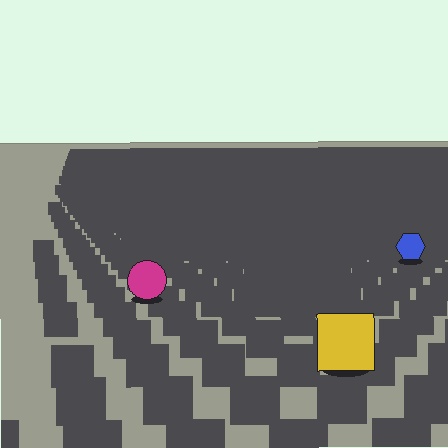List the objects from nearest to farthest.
From nearest to farthest: the yellow square, the magenta circle, the blue hexagon.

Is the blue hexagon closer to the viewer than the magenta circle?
No. The magenta circle is closer — you can tell from the texture gradient: the ground texture is coarser near it.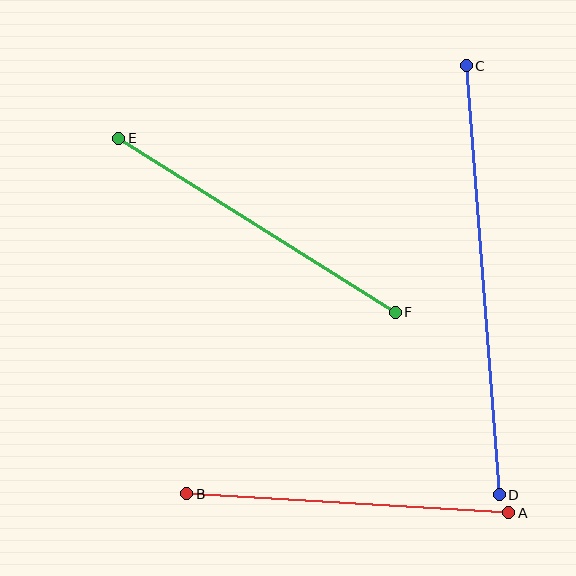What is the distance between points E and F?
The distance is approximately 326 pixels.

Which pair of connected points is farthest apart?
Points C and D are farthest apart.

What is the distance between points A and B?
The distance is approximately 322 pixels.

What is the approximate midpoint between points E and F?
The midpoint is at approximately (257, 225) pixels.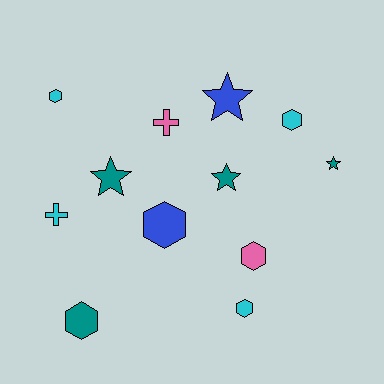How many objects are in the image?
There are 12 objects.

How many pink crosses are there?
There is 1 pink cross.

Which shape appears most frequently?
Hexagon, with 6 objects.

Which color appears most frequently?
Cyan, with 4 objects.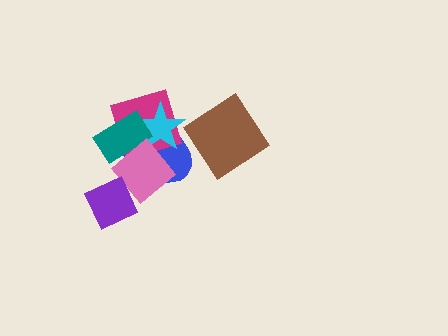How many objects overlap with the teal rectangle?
4 objects overlap with the teal rectangle.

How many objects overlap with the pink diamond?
5 objects overlap with the pink diamond.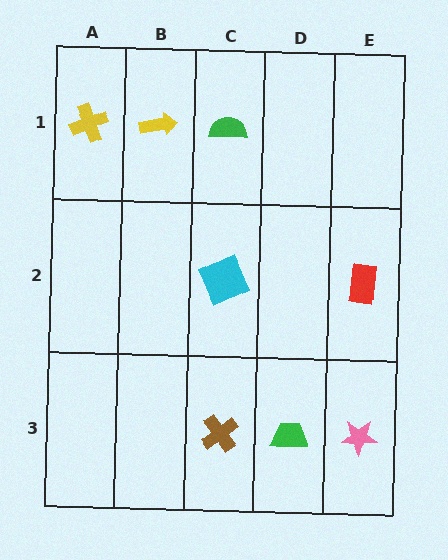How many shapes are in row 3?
3 shapes.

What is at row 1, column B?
A yellow arrow.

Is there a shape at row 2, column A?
No, that cell is empty.